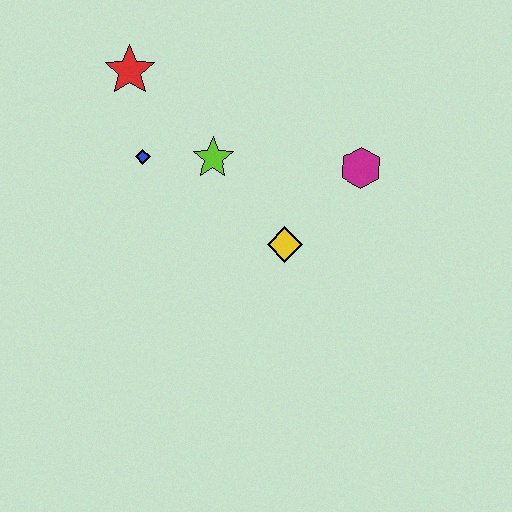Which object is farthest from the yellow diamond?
The red star is farthest from the yellow diamond.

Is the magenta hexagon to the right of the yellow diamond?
Yes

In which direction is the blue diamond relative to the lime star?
The blue diamond is to the left of the lime star.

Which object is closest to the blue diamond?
The lime star is closest to the blue diamond.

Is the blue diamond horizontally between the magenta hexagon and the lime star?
No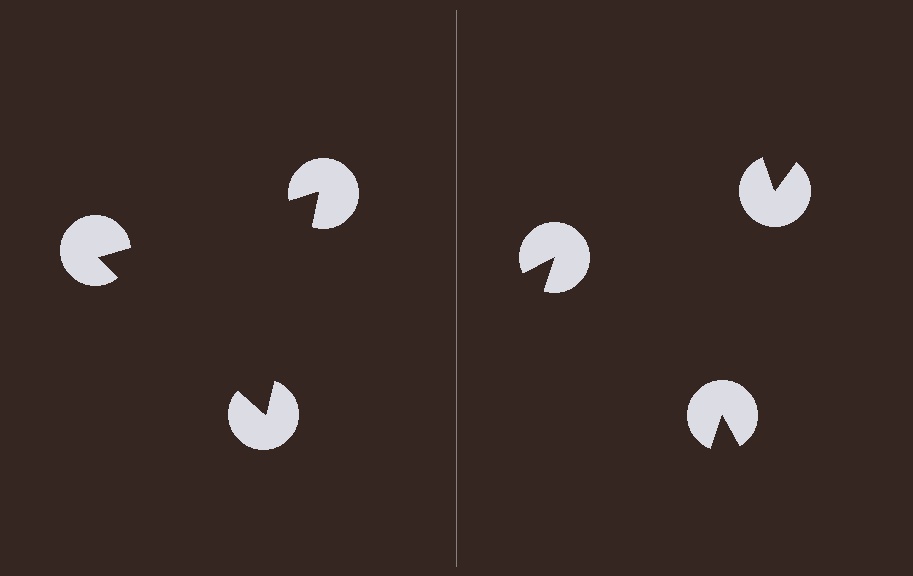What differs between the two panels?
The pac-man discs are positioned identically on both sides; only the wedge orientations differ. On the left they align to a triangle; on the right they are misaligned.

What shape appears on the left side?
An illusory triangle.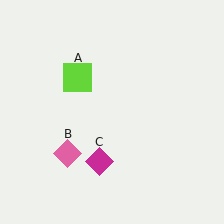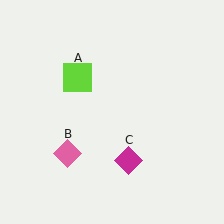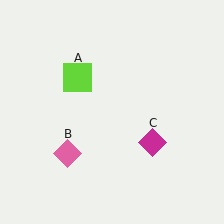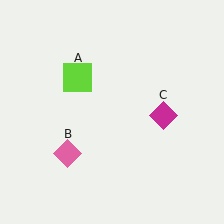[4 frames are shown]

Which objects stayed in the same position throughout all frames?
Lime square (object A) and pink diamond (object B) remained stationary.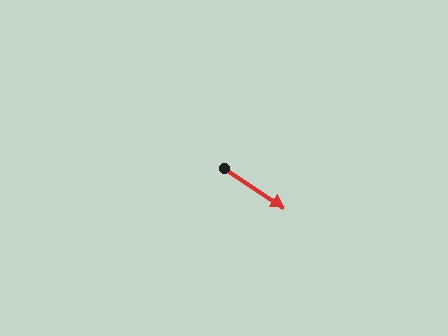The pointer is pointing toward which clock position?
Roughly 4 o'clock.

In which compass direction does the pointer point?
Southeast.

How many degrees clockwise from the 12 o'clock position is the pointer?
Approximately 123 degrees.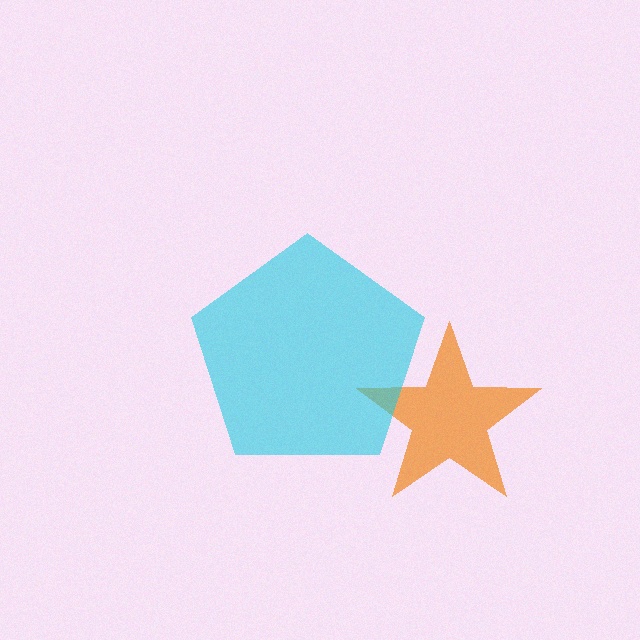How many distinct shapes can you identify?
There are 2 distinct shapes: an orange star, a cyan pentagon.